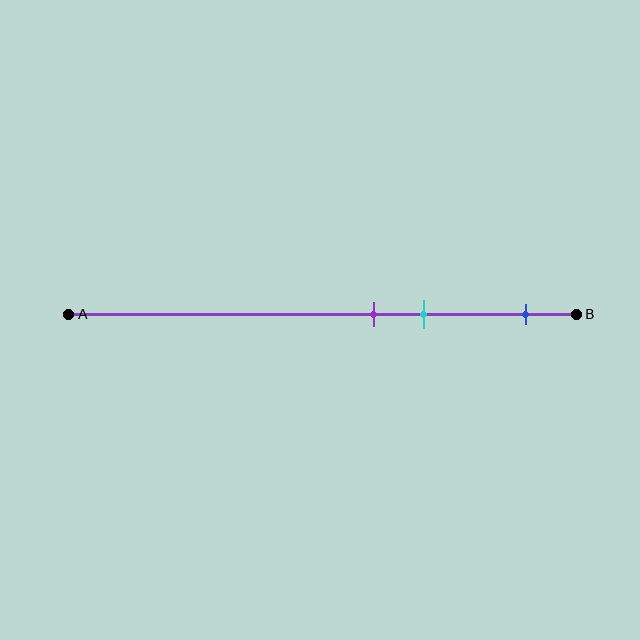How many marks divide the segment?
There are 3 marks dividing the segment.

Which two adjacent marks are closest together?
The purple and cyan marks are the closest adjacent pair.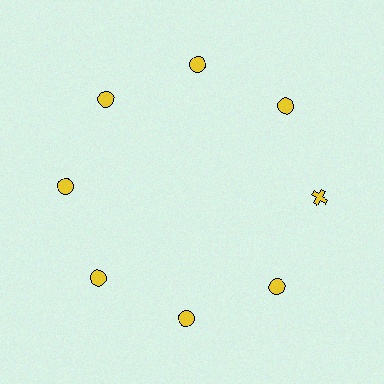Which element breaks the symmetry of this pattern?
The yellow cross at roughly the 3 o'clock position breaks the symmetry. All other shapes are yellow circles.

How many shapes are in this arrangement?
There are 8 shapes arranged in a ring pattern.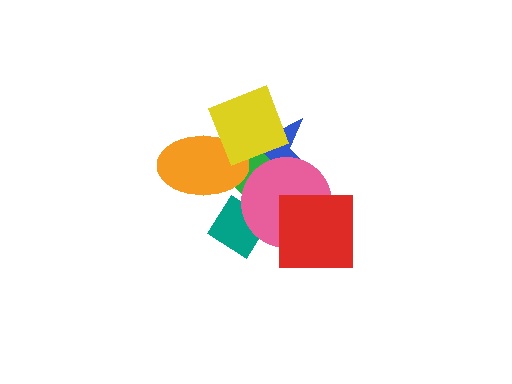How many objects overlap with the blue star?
4 objects overlap with the blue star.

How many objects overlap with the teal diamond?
2 objects overlap with the teal diamond.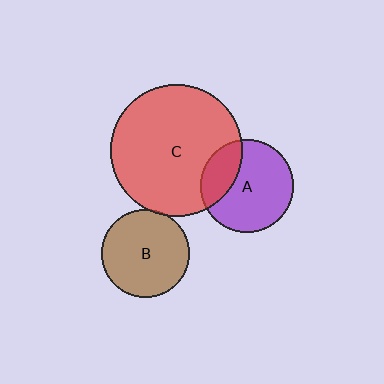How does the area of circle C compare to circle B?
Approximately 2.2 times.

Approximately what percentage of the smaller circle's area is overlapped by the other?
Approximately 25%.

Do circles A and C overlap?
Yes.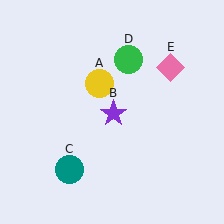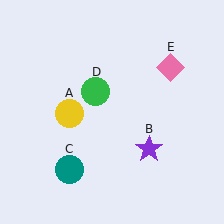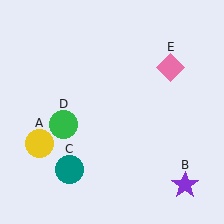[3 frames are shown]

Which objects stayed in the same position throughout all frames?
Teal circle (object C) and pink diamond (object E) remained stationary.